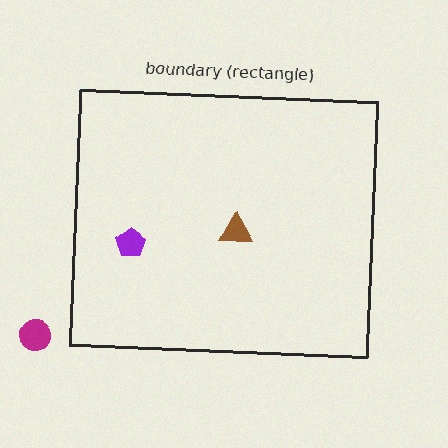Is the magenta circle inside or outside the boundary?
Outside.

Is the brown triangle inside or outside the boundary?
Inside.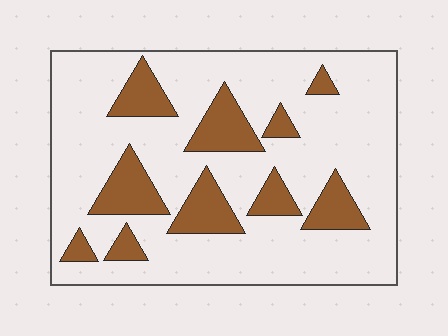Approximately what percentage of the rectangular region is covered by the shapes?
Approximately 20%.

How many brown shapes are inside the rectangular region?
10.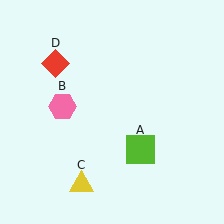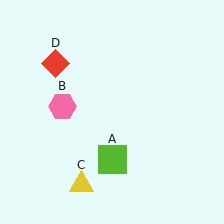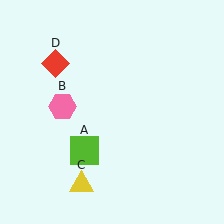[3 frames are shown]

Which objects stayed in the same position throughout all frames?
Pink hexagon (object B) and yellow triangle (object C) and red diamond (object D) remained stationary.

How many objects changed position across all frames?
1 object changed position: lime square (object A).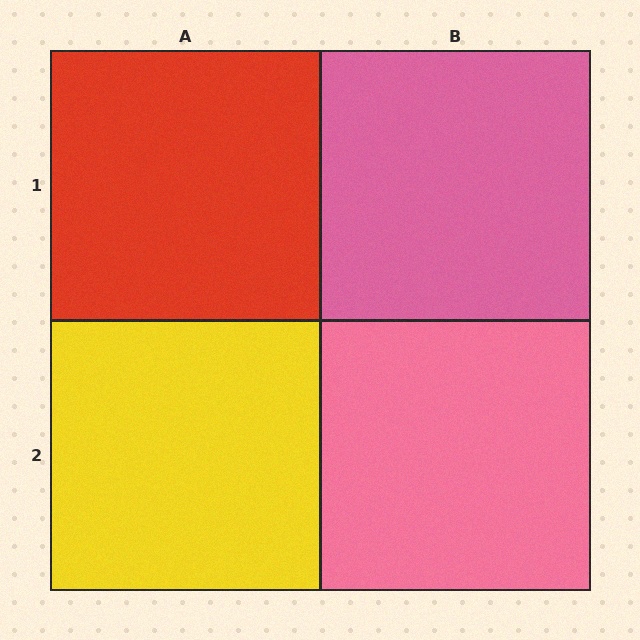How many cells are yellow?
1 cell is yellow.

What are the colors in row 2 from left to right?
Yellow, pink.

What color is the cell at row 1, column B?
Pink.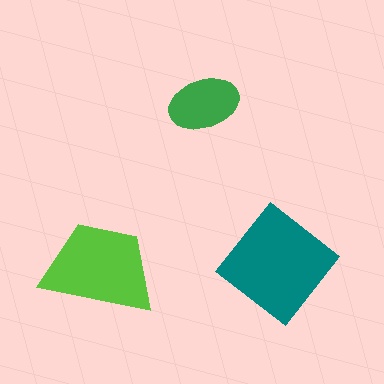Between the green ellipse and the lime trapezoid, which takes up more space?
The lime trapezoid.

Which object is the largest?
The teal diamond.